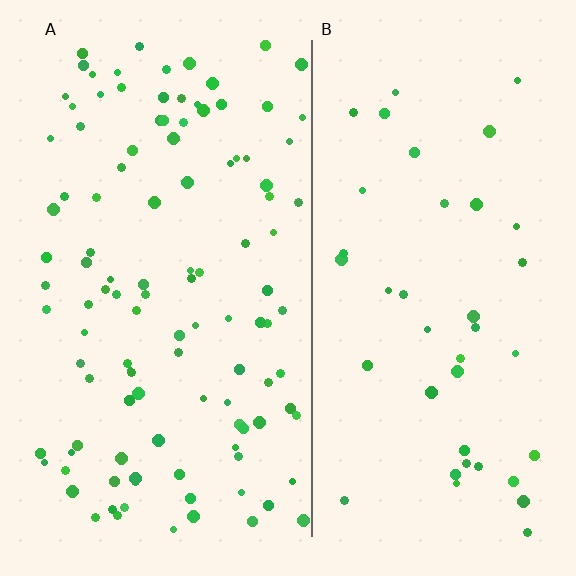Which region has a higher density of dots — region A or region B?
A (the left).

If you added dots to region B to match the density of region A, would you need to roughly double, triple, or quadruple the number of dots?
Approximately triple.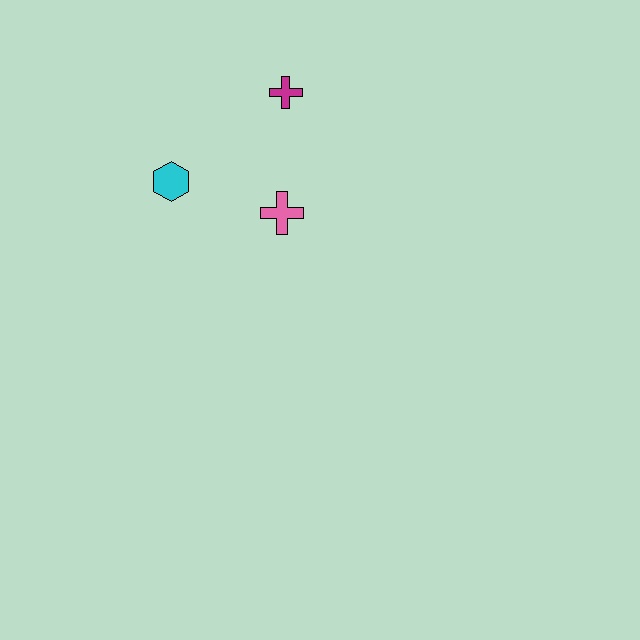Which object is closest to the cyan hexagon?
The pink cross is closest to the cyan hexagon.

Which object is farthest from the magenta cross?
The cyan hexagon is farthest from the magenta cross.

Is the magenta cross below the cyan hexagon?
No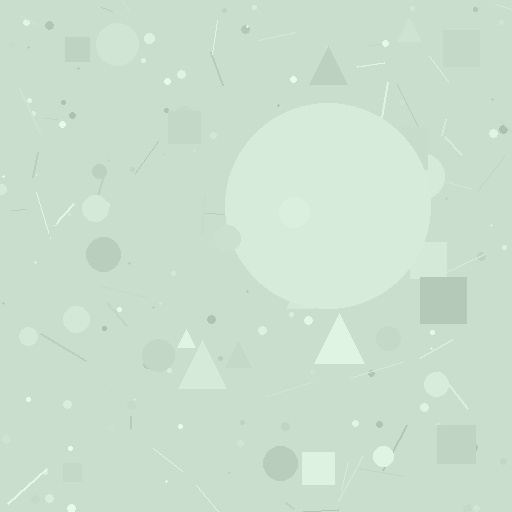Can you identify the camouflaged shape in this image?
The camouflaged shape is a circle.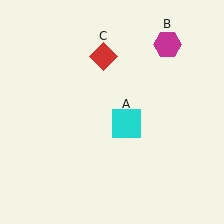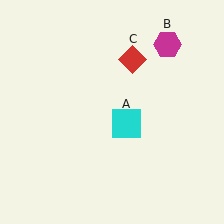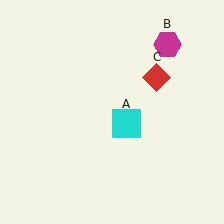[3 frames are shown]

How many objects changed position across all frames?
1 object changed position: red diamond (object C).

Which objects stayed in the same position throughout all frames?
Cyan square (object A) and magenta hexagon (object B) remained stationary.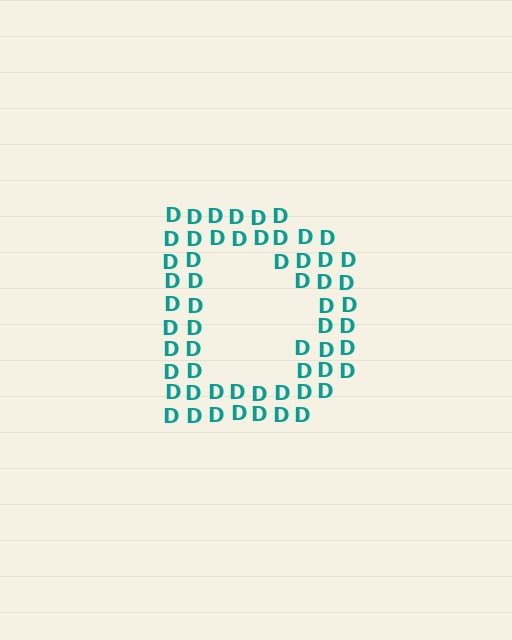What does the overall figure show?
The overall figure shows the letter D.